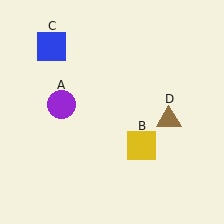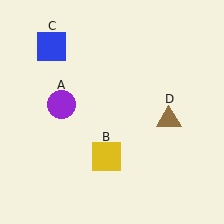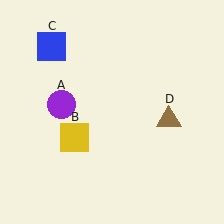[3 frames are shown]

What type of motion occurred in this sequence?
The yellow square (object B) rotated clockwise around the center of the scene.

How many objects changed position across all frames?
1 object changed position: yellow square (object B).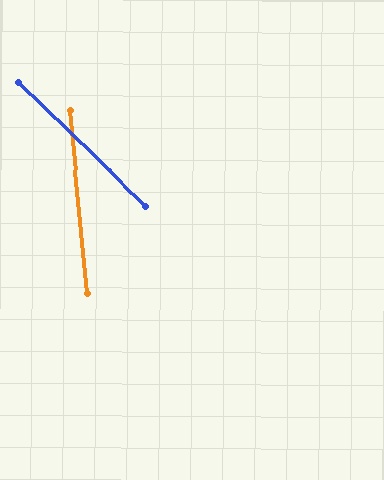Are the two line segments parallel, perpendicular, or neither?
Neither parallel nor perpendicular — they differ by about 41°.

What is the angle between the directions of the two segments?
Approximately 41 degrees.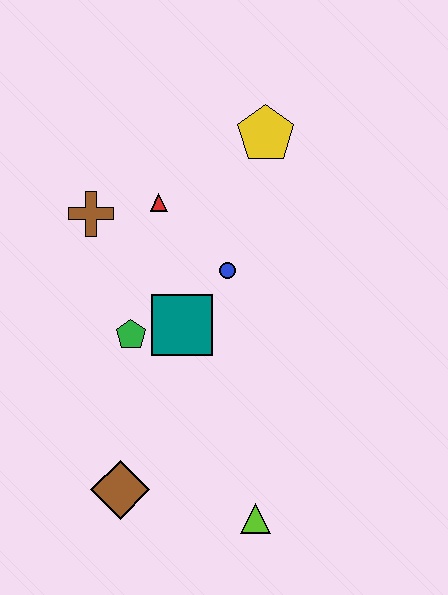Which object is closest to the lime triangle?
The brown diamond is closest to the lime triangle.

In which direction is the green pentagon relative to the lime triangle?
The green pentagon is above the lime triangle.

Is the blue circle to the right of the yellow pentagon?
No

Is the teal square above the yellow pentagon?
No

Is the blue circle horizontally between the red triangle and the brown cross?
No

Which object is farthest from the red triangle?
The lime triangle is farthest from the red triangle.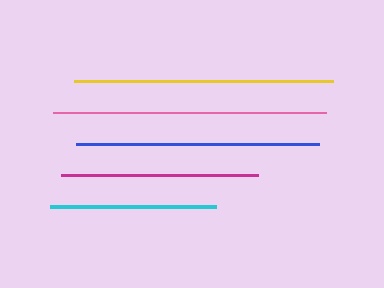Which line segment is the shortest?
The cyan line is the shortest at approximately 167 pixels.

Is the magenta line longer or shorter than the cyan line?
The magenta line is longer than the cyan line.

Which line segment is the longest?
The pink line is the longest at approximately 272 pixels.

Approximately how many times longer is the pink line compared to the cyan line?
The pink line is approximately 1.6 times the length of the cyan line.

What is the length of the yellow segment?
The yellow segment is approximately 259 pixels long.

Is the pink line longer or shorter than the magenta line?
The pink line is longer than the magenta line.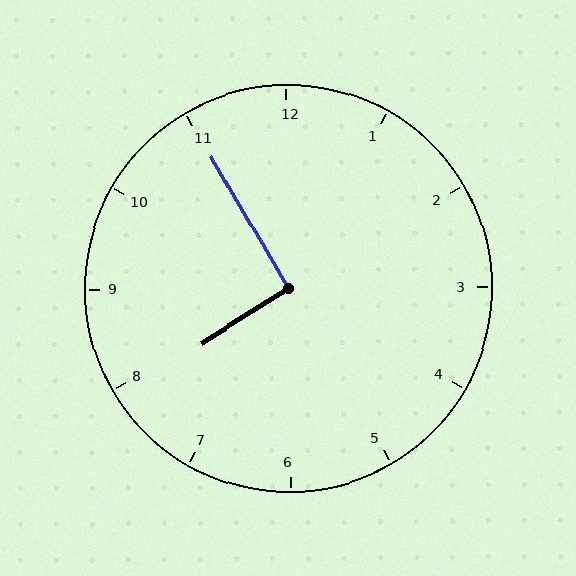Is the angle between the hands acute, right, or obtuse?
It is right.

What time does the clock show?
7:55.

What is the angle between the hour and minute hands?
Approximately 92 degrees.